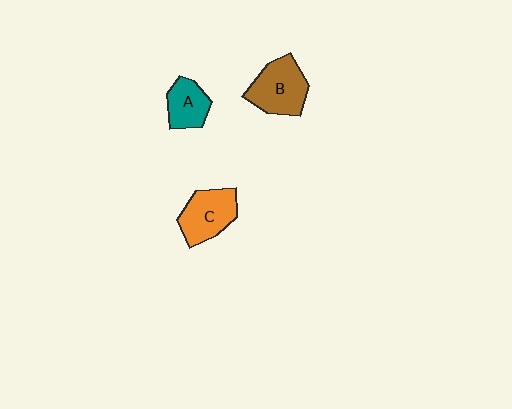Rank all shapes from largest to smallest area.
From largest to smallest: B (brown), C (orange), A (teal).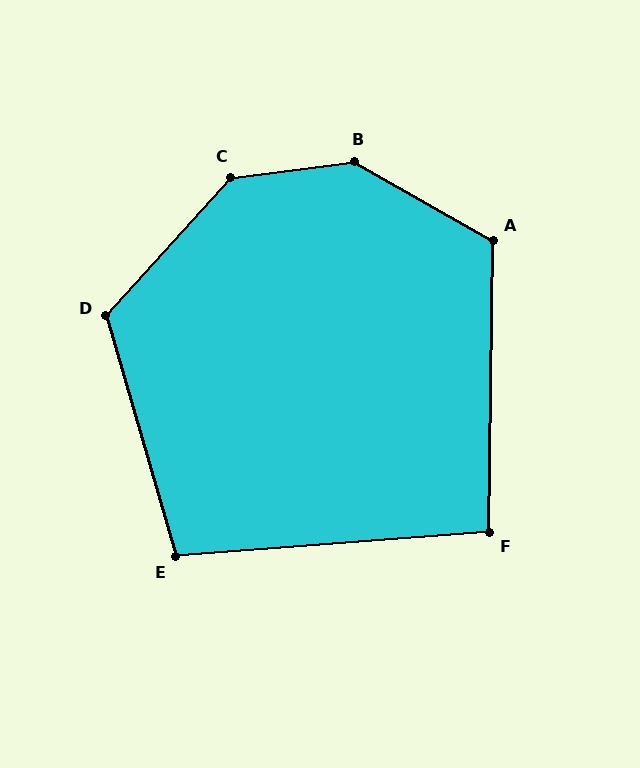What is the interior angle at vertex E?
Approximately 102 degrees (obtuse).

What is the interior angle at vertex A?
Approximately 119 degrees (obtuse).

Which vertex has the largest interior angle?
B, at approximately 143 degrees.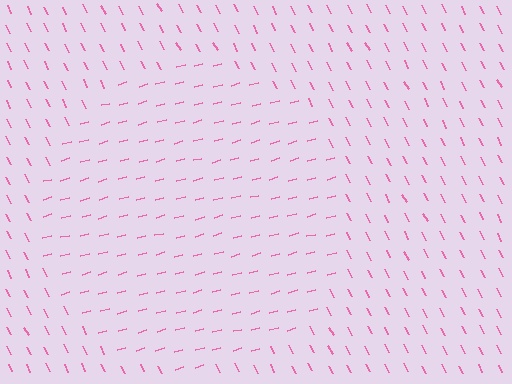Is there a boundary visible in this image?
Yes, there is a texture boundary formed by a change in line orientation.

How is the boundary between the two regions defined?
The boundary is defined purely by a change in line orientation (approximately 78 degrees difference). All lines are the same color and thickness.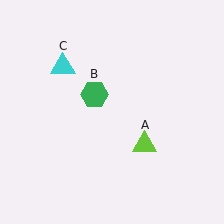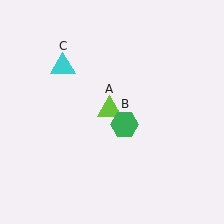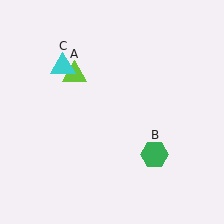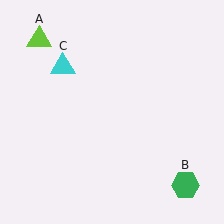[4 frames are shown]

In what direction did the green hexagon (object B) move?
The green hexagon (object B) moved down and to the right.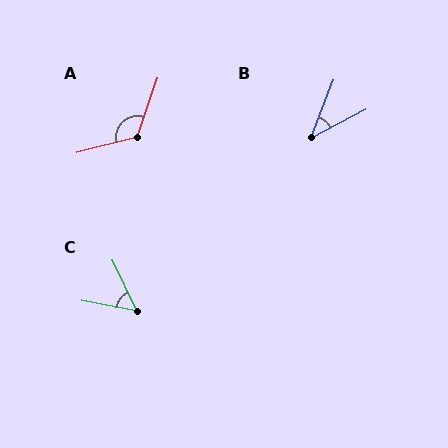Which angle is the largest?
A, at approximately 123 degrees.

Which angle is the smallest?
B, at approximately 42 degrees.